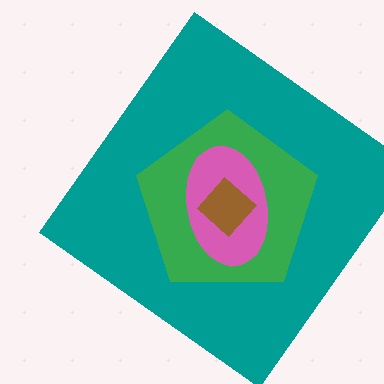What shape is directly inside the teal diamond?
The green pentagon.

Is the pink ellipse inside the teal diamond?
Yes.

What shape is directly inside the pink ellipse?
The brown diamond.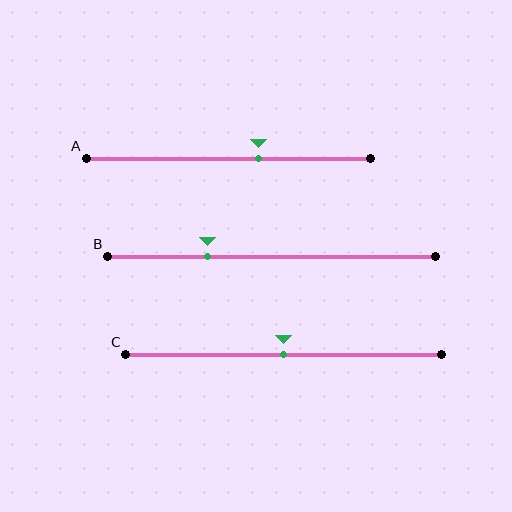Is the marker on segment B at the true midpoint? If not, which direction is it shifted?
No, the marker on segment B is shifted to the left by about 20% of the segment length.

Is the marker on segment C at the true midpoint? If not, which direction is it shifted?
Yes, the marker on segment C is at the true midpoint.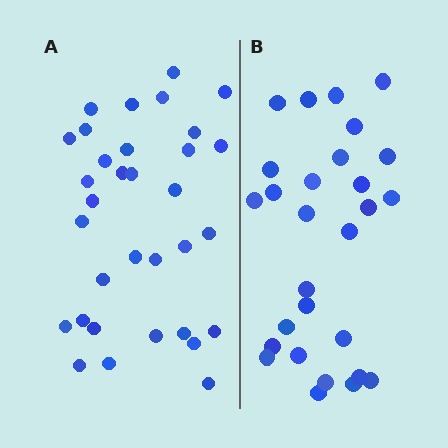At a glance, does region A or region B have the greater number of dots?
Region A (the left region) has more dots.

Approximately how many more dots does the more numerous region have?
Region A has about 5 more dots than region B.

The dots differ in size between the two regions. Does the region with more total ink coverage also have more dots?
No. Region B has more total ink coverage because its dots are larger, but region A actually contains more individual dots. Total area can be misleading — the number of items is what matters here.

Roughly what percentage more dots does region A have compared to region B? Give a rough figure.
About 20% more.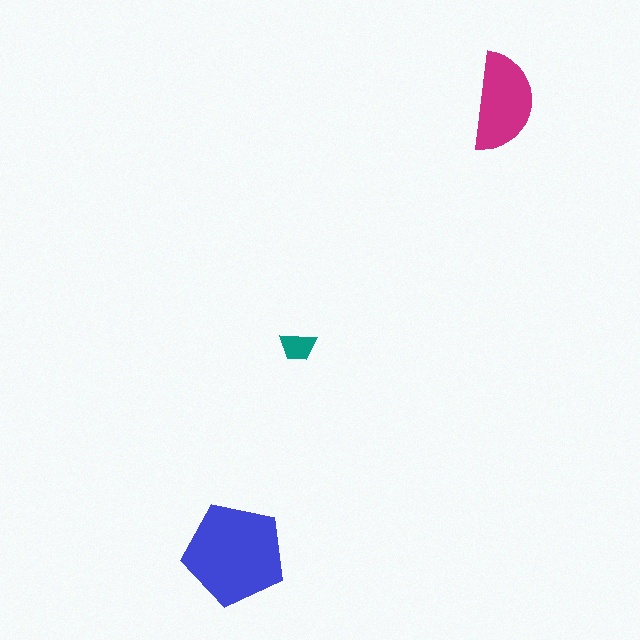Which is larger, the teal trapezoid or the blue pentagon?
The blue pentagon.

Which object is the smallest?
The teal trapezoid.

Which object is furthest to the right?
The magenta semicircle is rightmost.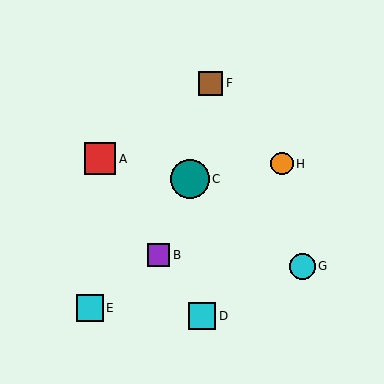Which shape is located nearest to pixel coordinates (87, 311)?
The cyan square (labeled E) at (90, 308) is nearest to that location.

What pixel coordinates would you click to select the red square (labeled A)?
Click at (100, 159) to select the red square A.